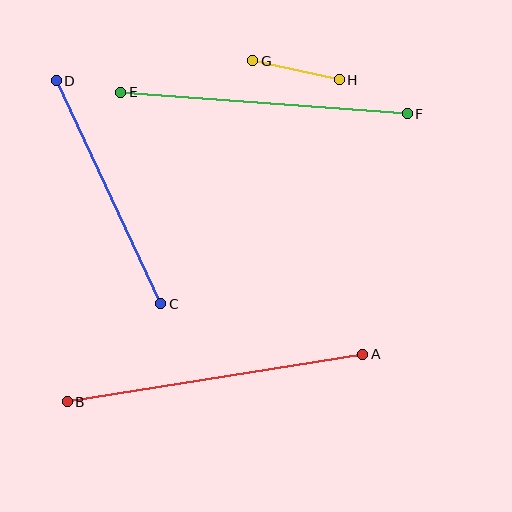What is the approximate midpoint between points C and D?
The midpoint is at approximately (109, 192) pixels.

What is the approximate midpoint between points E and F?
The midpoint is at approximately (264, 103) pixels.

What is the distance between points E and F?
The distance is approximately 287 pixels.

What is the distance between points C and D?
The distance is approximately 246 pixels.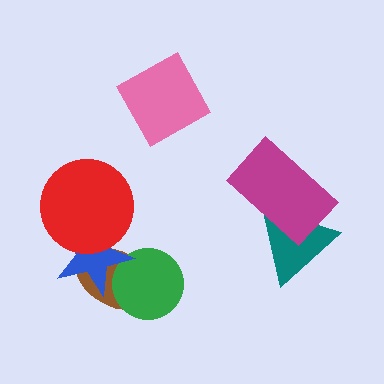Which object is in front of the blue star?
The red circle is in front of the blue star.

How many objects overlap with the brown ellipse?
3 objects overlap with the brown ellipse.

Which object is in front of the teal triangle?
The magenta rectangle is in front of the teal triangle.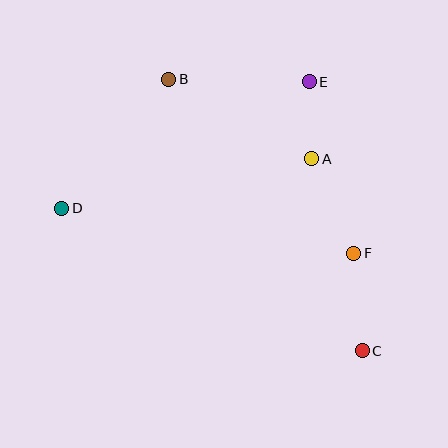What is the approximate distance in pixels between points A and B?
The distance between A and B is approximately 164 pixels.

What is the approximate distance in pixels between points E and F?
The distance between E and F is approximately 177 pixels.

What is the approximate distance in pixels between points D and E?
The distance between D and E is approximately 278 pixels.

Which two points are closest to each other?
Points A and E are closest to each other.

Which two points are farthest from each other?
Points B and C are farthest from each other.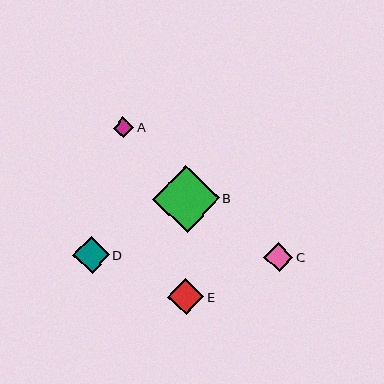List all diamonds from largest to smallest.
From largest to smallest: B, D, E, C, A.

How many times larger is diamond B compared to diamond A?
Diamond B is approximately 3.2 times the size of diamond A.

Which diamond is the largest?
Diamond B is the largest with a size of approximately 66 pixels.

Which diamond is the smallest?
Diamond A is the smallest with a size of approximately 20 pixels.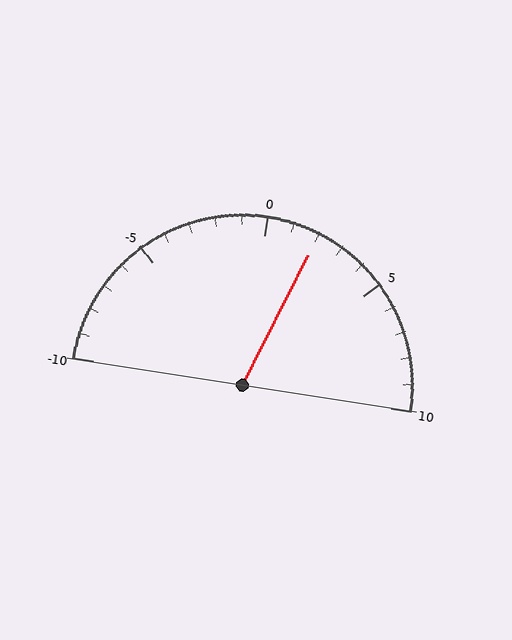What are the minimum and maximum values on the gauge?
The gauge ranges from -10 to 10.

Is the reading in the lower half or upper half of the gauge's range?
The reading is in the upper half of the range (-10 to 10).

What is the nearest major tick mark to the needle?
The nearest major tick mark is 0.